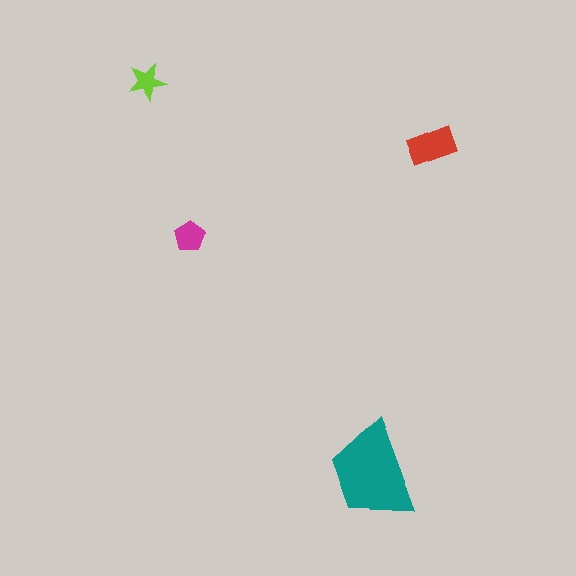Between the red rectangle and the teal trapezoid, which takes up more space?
The teal trapezoid.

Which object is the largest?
The teal trapezoid.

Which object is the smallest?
The lime star.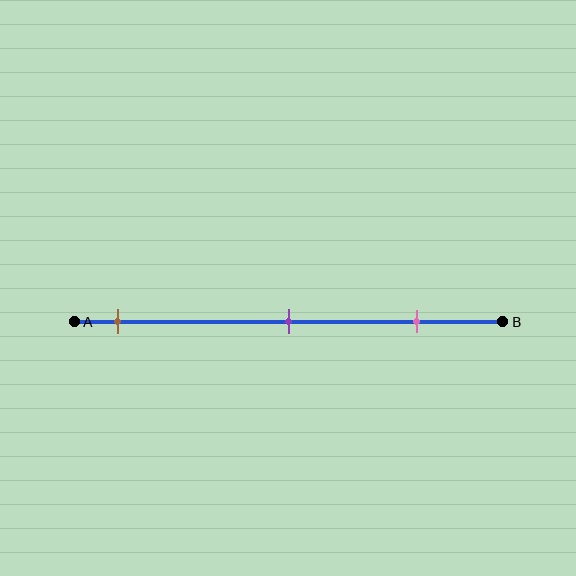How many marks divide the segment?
There are 3 marks dividing the segment.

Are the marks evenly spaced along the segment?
Yes, the marks are approximately evenly spaced.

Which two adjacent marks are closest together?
The purple and pink marks are the closest adjacent pair.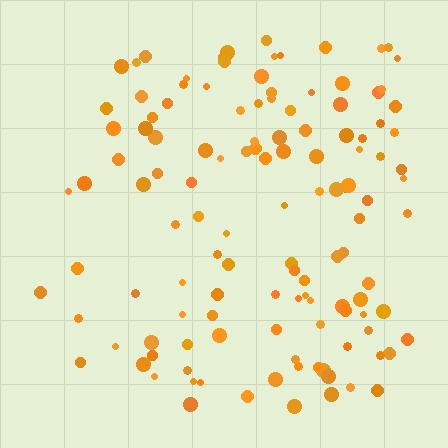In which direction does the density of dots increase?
From left to right, with the right side densest.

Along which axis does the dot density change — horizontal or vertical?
Horizontal.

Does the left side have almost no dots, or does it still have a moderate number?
Still a moderate number, just noticeably fewer than the right.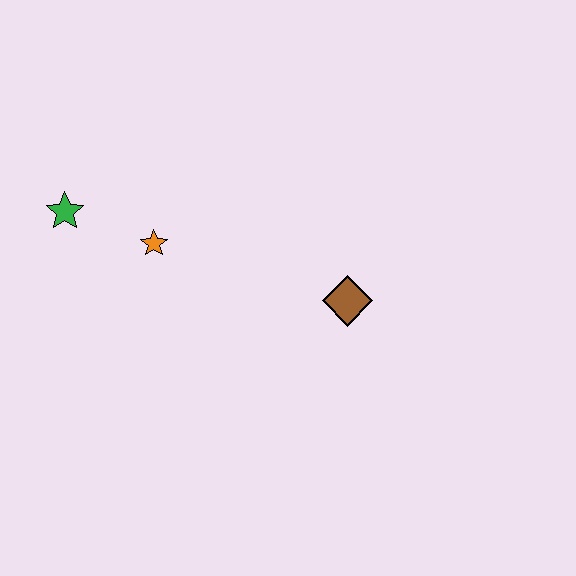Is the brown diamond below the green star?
Yes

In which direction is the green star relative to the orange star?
The green star is to the left of the orange star.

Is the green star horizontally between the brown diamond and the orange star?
No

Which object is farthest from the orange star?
The brown diamond is farthest from the orange star.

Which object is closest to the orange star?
The green star is closest to the orange star.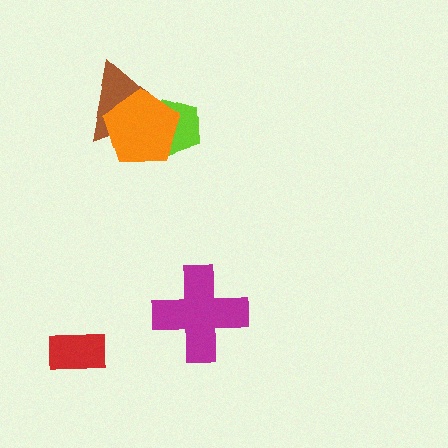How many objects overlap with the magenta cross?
0 objects overlap with the magenta cross.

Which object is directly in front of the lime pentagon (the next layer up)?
The brown triangle is directly in front of the lime pentagon.